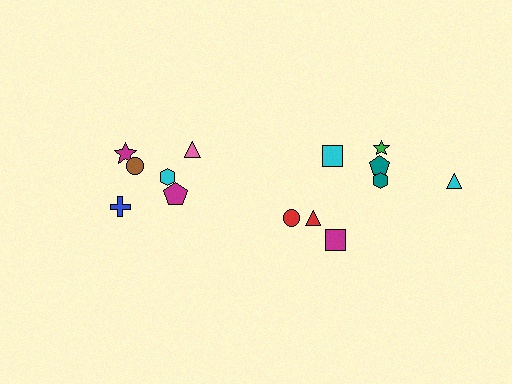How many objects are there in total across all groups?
There are 14 objects.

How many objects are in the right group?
There are 8 objects.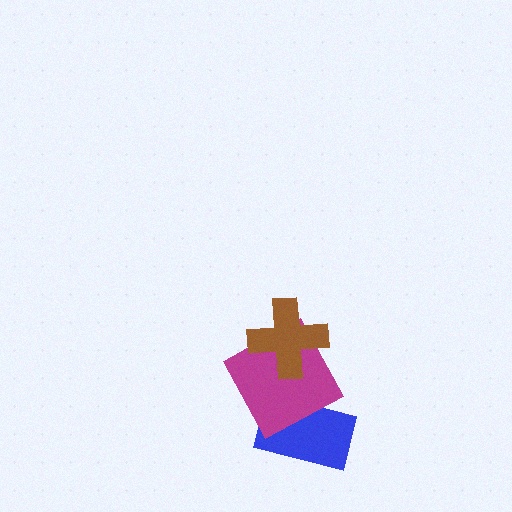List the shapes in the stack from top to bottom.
From top to bottom: the brown cross, the magenta square, the blue rectangle.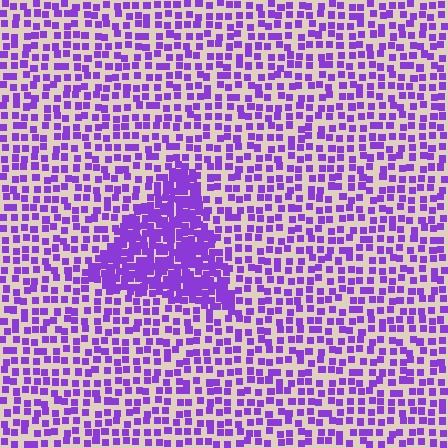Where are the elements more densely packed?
The elements are more densely packed inside the triangle boundary.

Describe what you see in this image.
The image contains small purple elements arranged at two different densities. A triangle-shaped region is visible where the elements are more densely packed than the surrounding area.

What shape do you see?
I see a triangle.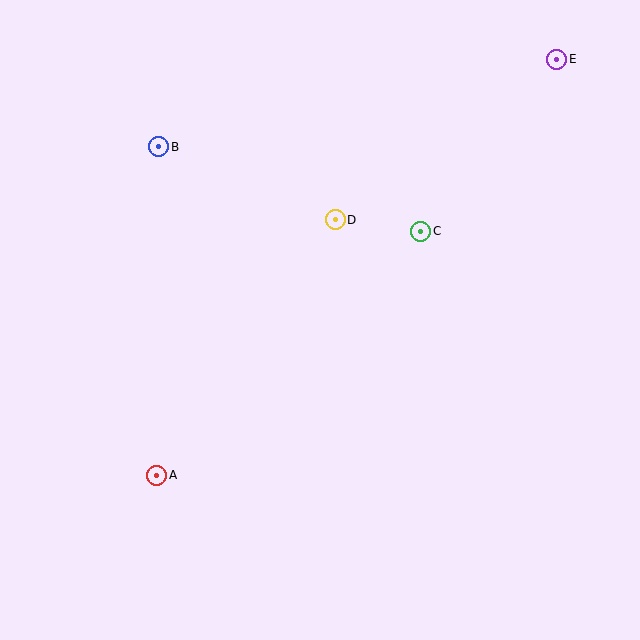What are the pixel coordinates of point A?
Point A is at (157, 475).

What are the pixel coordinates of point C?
Point C is at (420, 231).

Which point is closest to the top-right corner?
Point E is closest to the top-right corner.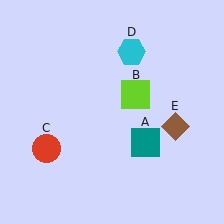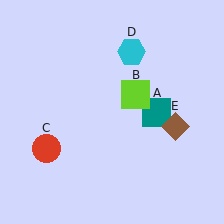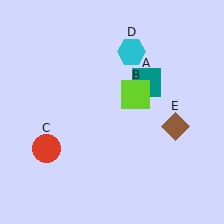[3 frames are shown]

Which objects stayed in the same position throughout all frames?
Lime square (object B) and red circle (object C) and cyan hexagon (object D) and brown diamond (object E) remained stationary.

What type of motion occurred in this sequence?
The teal square (object A) rotated counterclockwise around the center of the scene.